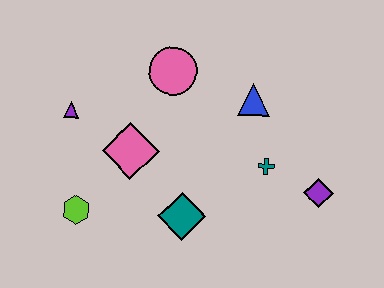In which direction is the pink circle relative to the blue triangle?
The pink circle is to the left of the blue triangle.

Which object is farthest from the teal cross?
The purple triangle is farthest from the teal cross.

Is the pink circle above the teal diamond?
Yes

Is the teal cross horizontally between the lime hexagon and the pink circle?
No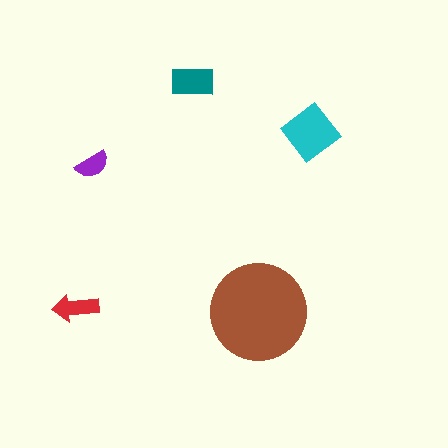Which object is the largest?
The brown circle.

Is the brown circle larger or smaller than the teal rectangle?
Larger.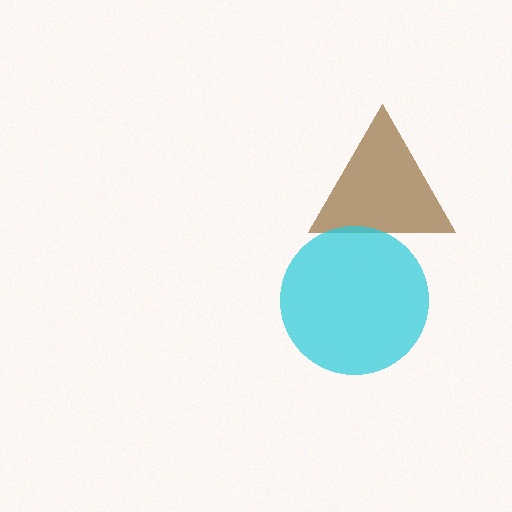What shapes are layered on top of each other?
The layered shapes are: a brown triangle, a cyan circle.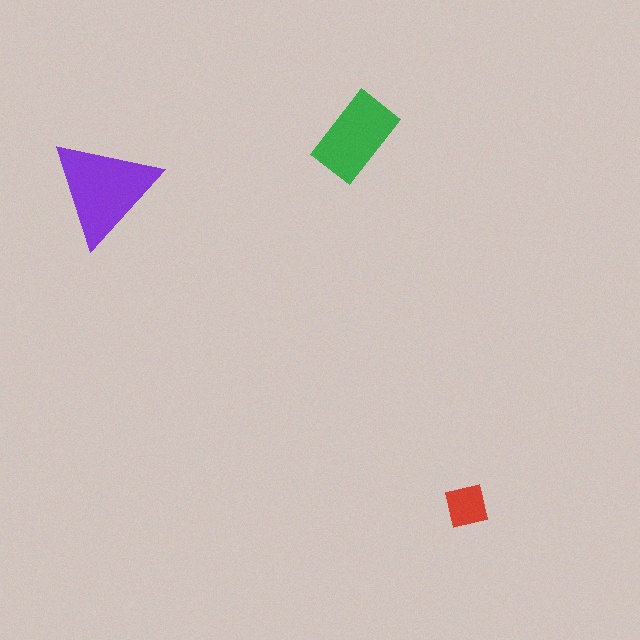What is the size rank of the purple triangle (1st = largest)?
1st.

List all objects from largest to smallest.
The purple triangle, the green rectangle, the red square.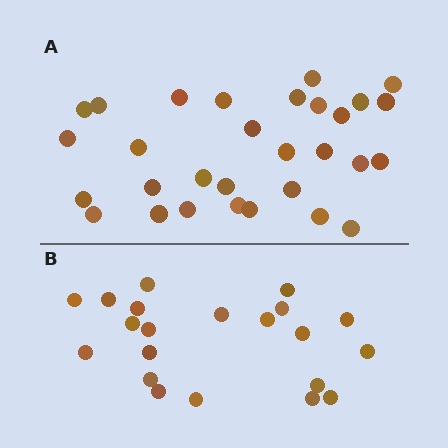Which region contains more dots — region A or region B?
Region A (the top region) has more dots.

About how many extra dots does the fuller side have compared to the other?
Region A has roughly 8 or so more dots than region B.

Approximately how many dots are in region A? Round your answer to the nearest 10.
About 30 dots.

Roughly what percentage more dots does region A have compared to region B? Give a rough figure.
About 45% more.